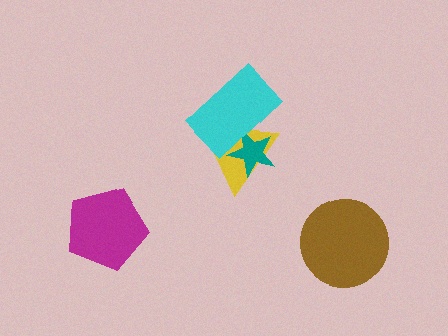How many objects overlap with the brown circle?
0 objects overlap with the brown circle.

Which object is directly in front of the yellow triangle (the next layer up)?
The teal star is directly in front of the yellow triangle.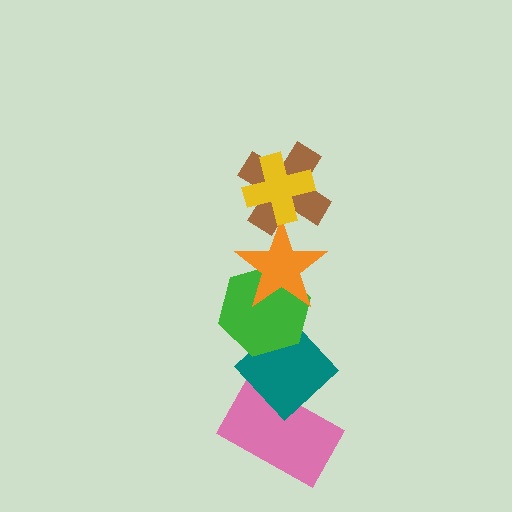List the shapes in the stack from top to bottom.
From top to bottom: the yellow cross, the brown cross, the orange star, the green hexagon, the teal diamond, the pink rectangle.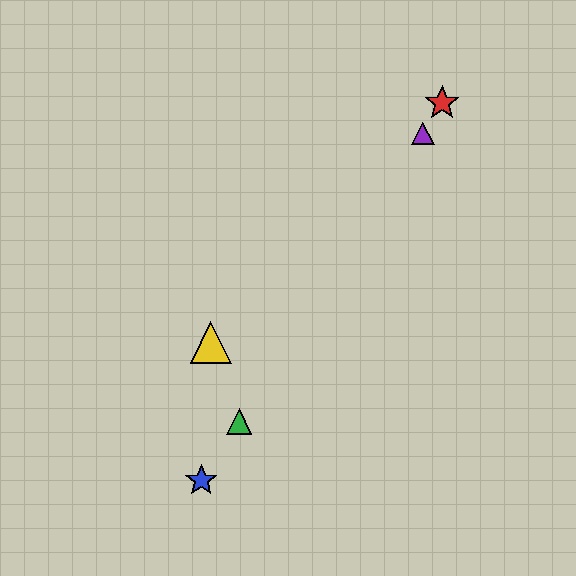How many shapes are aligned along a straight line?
4 shapes (the red star, the blue star, the green triangle, the purple triangle) are aligned along a straight line.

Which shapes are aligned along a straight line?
The red star, the blue star, the green triangle, the purple triangle are aligned along a straight line.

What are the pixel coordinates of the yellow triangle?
The yellow triangle is at (211, 343).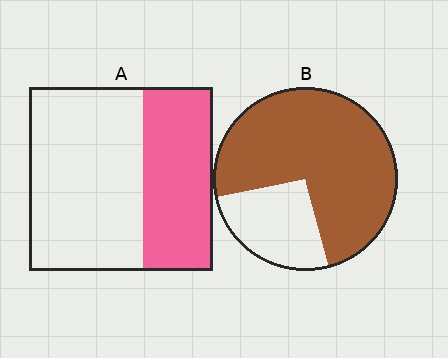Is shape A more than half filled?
No.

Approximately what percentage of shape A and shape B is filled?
A is approximately 40% and B is approximately 75%.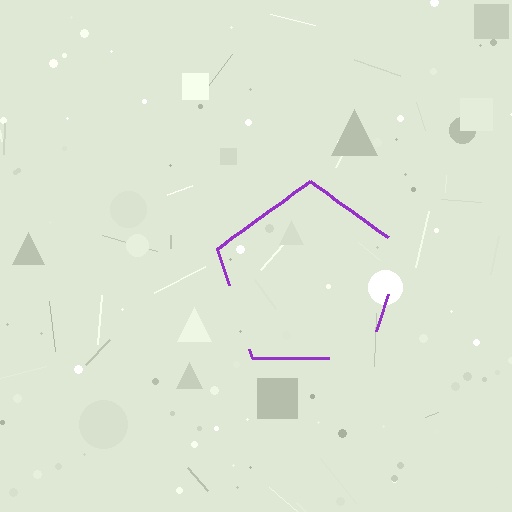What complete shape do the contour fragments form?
The contour fragments form a pentagon.